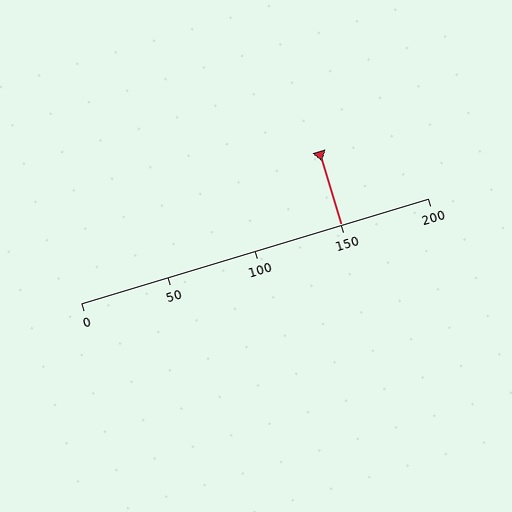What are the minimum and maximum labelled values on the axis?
The axis runs from 0 to 200.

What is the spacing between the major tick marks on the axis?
The major ticks are spaced 50 apart.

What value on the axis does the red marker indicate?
The marker indicates approximately 150.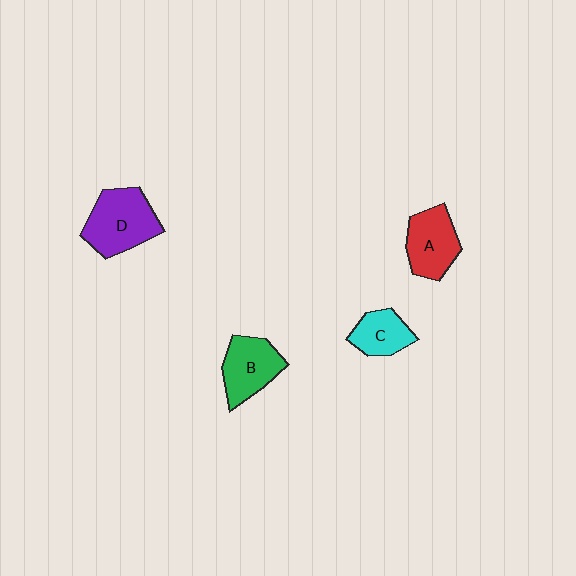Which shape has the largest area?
Shape D (purple).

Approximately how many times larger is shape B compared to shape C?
Approximately 1.4 times.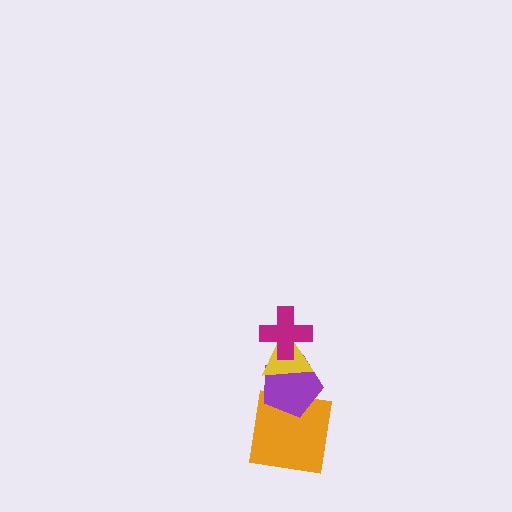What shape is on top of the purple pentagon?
The yellow triangle is on top of the purple pentagon.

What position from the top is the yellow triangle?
The yellow triangle is 2nd from the top.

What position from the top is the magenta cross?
The magenta cross is 1st from the top.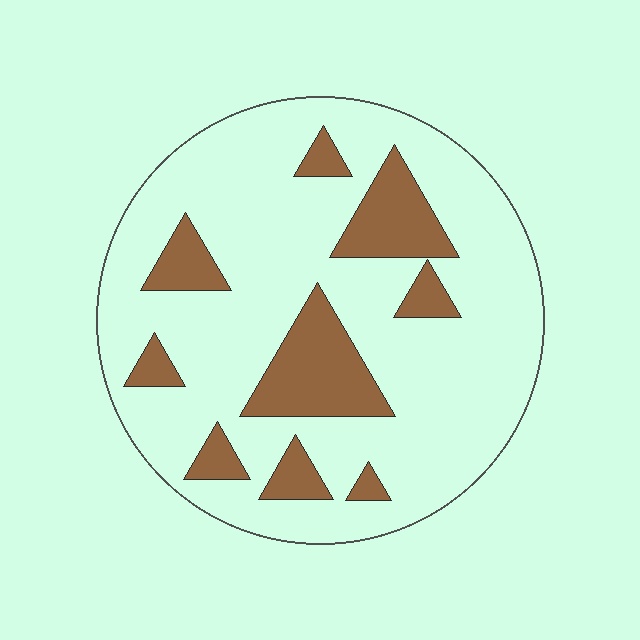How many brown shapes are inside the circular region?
9.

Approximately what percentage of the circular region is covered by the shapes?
Approximately 20%.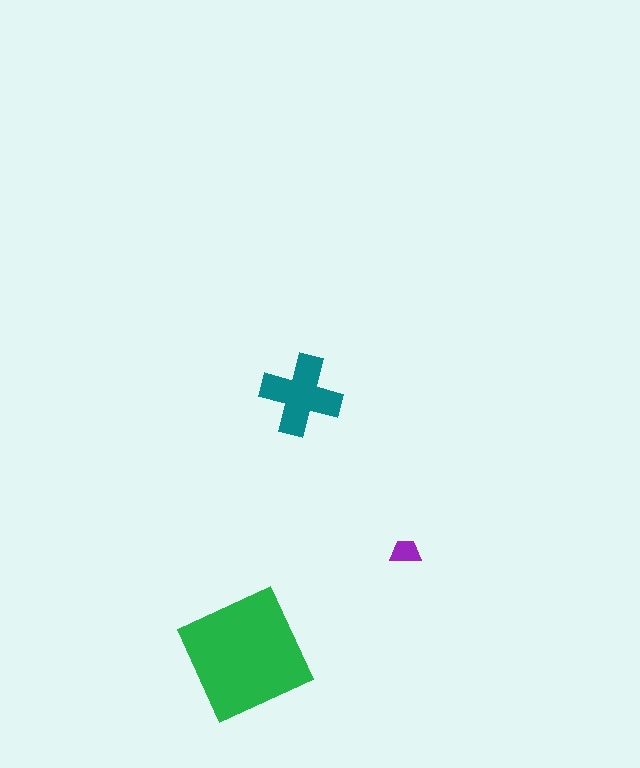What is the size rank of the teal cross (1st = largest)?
2nd.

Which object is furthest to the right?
The purple trapezoid is rightmost.